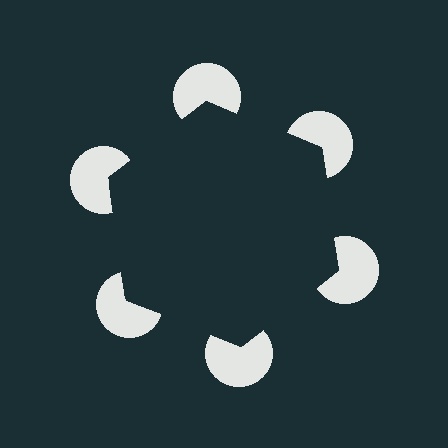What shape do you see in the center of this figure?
An illusory hexagon — its edges are inferred from the aligned wedge cuts in the pac-man discs, not physically drawn.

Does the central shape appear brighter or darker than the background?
It typically appears slightly darker than the background, even though no actual brightness change is drawn.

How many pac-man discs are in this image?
There are 6 — one at each vertex of the illusory hexagon.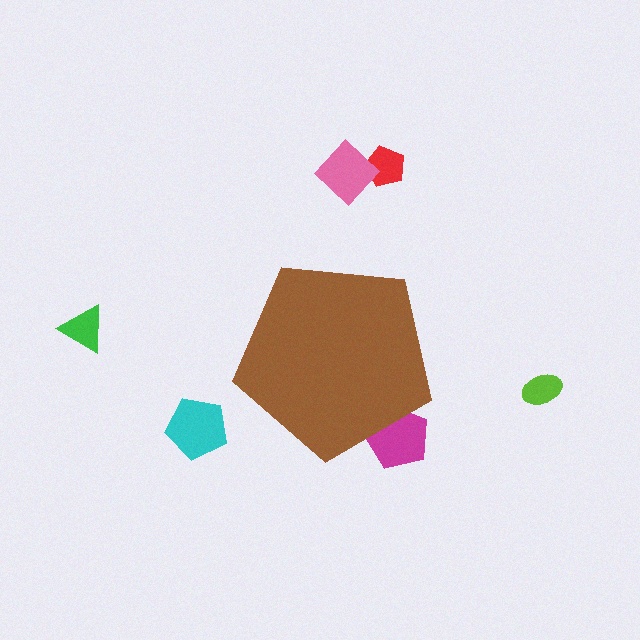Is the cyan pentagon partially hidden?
No, the cyan pentagon is fully visible.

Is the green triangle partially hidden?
No, the green triangle is fully visible.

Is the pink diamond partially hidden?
No, the pink diamond is fully visible.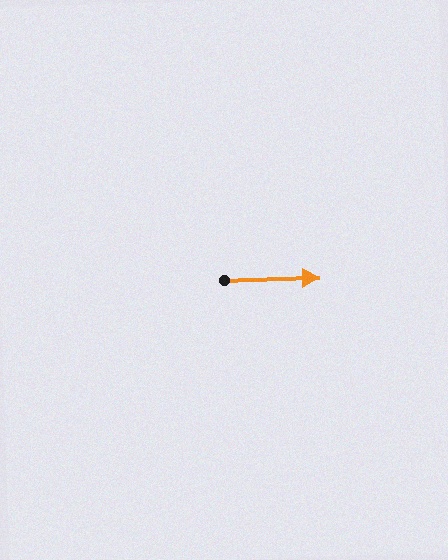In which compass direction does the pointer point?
East.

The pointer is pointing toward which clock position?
Roughly 3 o'clock.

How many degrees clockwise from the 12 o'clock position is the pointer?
Approximately 91 degrees.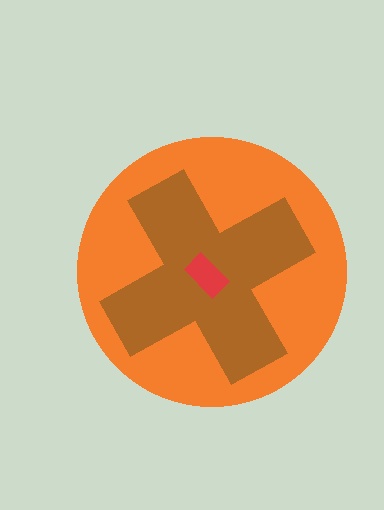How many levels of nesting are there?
3.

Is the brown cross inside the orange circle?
Yes.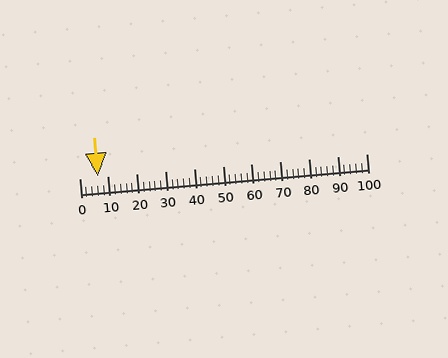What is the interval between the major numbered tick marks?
The major tick marks are spaced 10 units apart.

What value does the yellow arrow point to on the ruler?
The yellow arrow points to approximately 6.